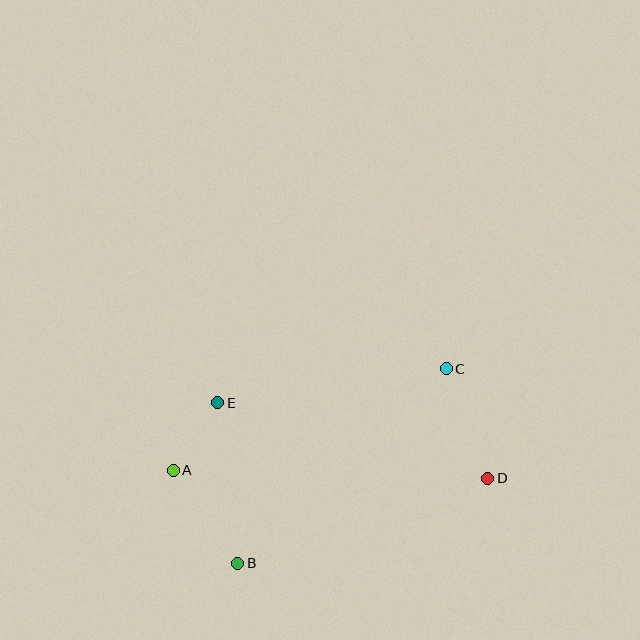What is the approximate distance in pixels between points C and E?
The distance between C and E is approximately 231 pixels.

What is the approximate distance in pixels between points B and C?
The distance between B and C is approximately 285 pixels.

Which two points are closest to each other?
Points A and E are closest to each other.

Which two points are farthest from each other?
Points A and D are farthest from each other.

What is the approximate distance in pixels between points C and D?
The distance between C and D is approximately 117 pixels.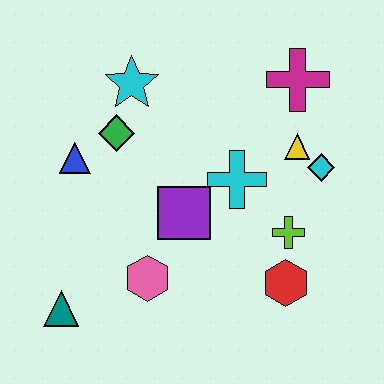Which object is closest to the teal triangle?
The pink hexagon is closest to the teal triangle.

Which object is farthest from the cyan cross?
The teal triangle is farthest from the cyan cross.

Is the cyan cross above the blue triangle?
No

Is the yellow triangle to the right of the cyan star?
Yes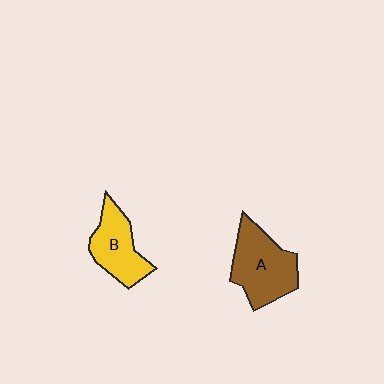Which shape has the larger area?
Shape A (brown).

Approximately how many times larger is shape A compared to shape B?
Approximately 1.3 times.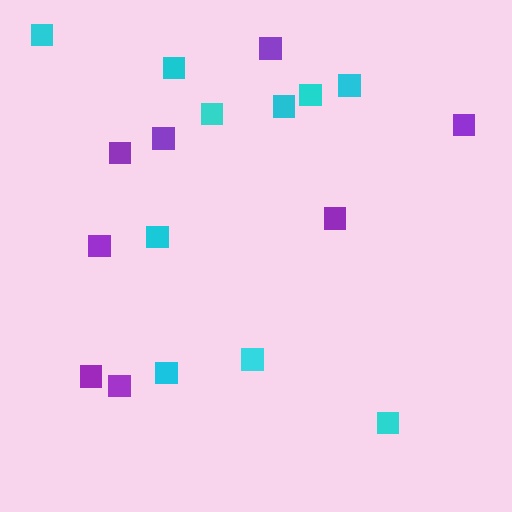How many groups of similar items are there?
There are 2 groups: one group of cyan squares (10) and one group of purple squares (8).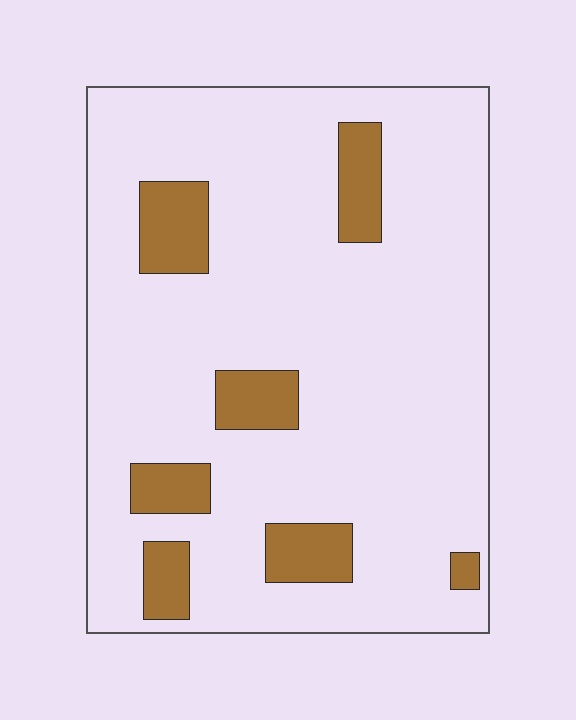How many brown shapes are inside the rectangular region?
7.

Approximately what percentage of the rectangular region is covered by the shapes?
Approximately 15%.